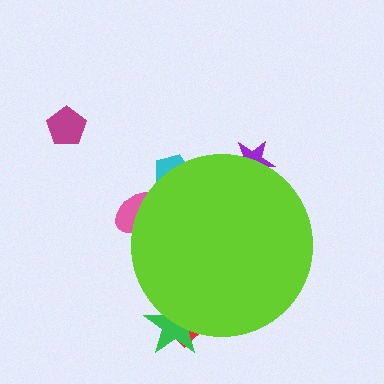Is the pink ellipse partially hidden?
Yes, the pink ellipse is partially hidden behind the lime circle.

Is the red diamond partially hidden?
Yes, the red diamond is partially hidden behind the lime circle.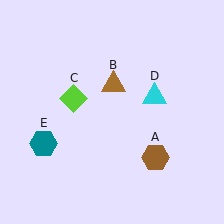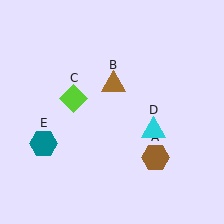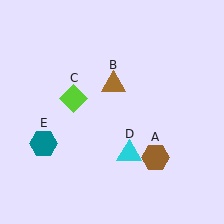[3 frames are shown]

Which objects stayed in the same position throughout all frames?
Brown hexagon (object A) and brown triangle (object B) and lime diamond (object C) and teal hexagon (object E) remained stationary.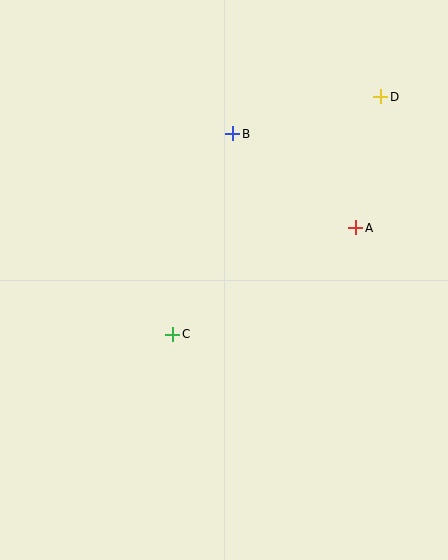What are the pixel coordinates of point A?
Point A is at (356, 228).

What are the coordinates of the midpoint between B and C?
The midpoint between B and C is at (203, 234).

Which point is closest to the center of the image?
Point C at (173, 334) is closest to the center.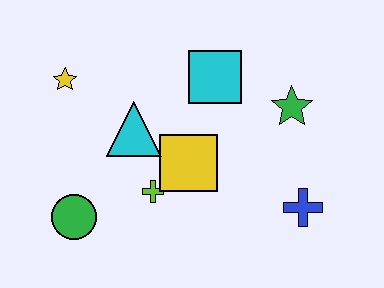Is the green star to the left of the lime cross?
No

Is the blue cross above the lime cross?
No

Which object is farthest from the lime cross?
The green star is farthest from the lime cross.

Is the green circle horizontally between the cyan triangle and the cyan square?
No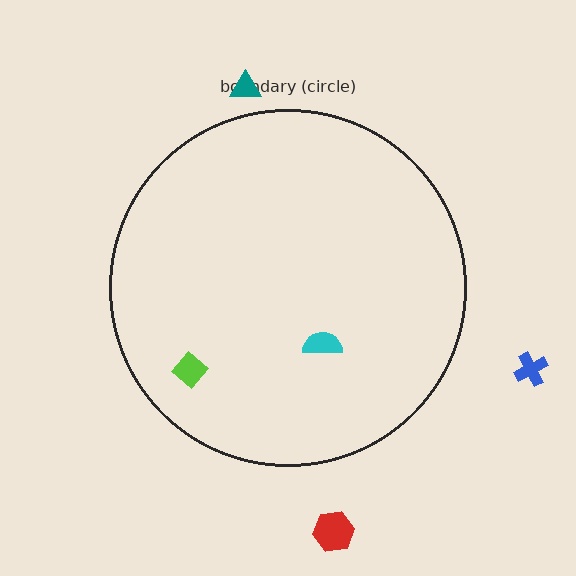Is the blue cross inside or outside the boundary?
Outside.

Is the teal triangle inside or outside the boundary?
Outside.